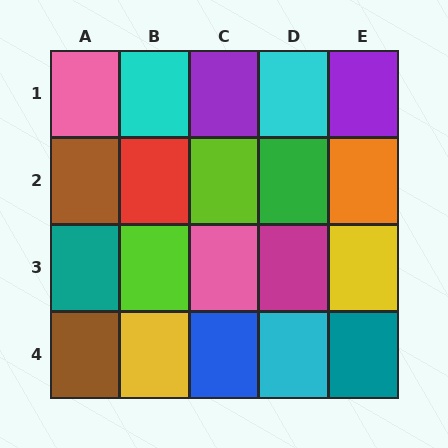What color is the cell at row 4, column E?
Teal.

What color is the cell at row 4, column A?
Brown.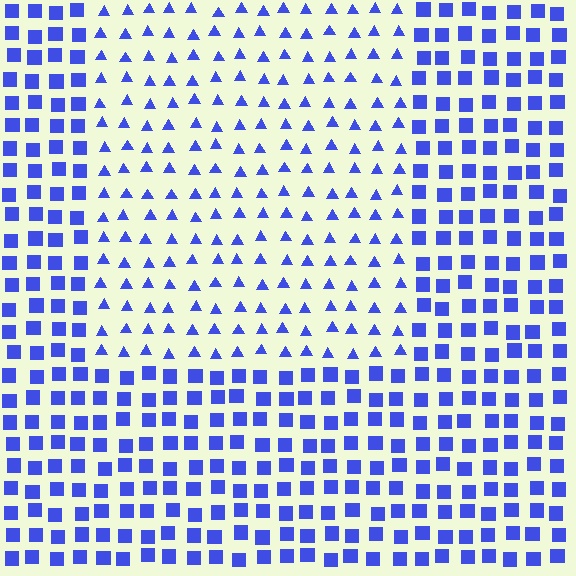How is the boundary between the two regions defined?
The boundary is defined by a change in element shape: triangles inside vs. squares outside. All elements share the same color and spacing.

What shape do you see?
I see a rectangle.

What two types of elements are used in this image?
The image uses triangles inside the rectangle region and squares outside it.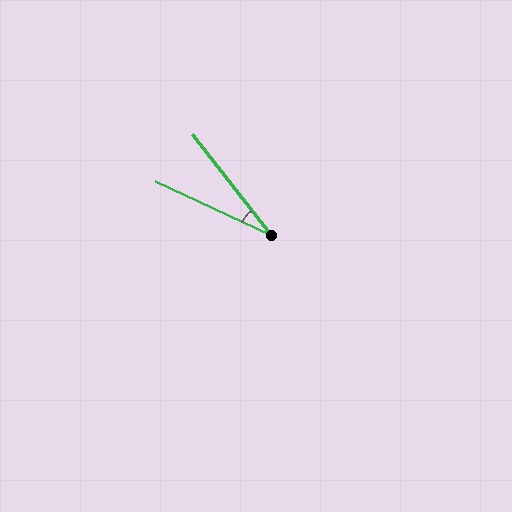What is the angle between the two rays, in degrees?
Approximately 27 degrees.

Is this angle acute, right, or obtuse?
It is acute.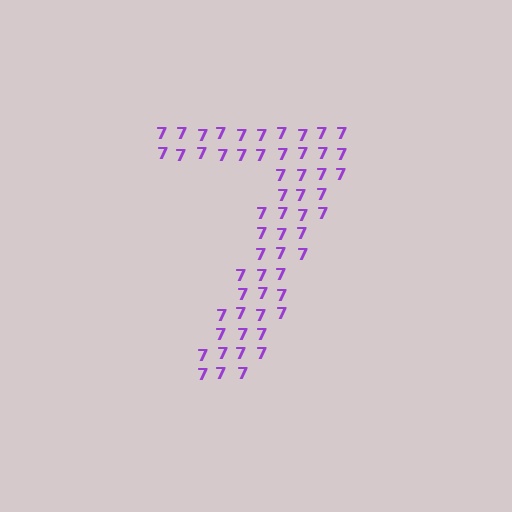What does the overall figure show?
The overall figure shows the digit 7.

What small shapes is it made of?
It is made of small digit 7's.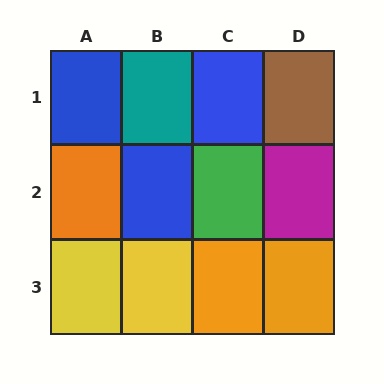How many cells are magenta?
1 cell is magenta.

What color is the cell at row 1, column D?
Brown.